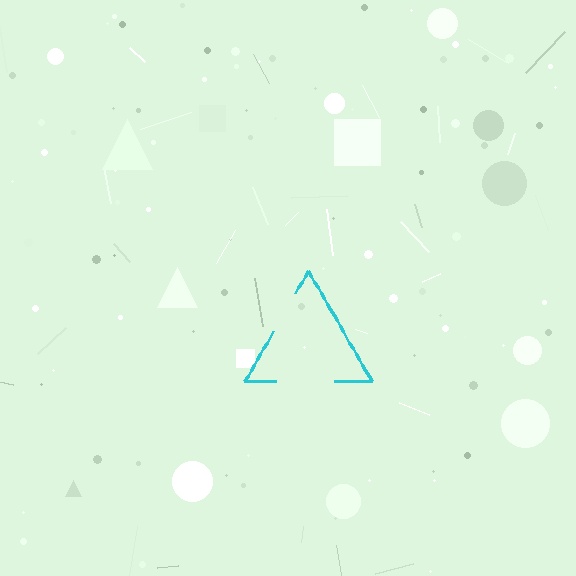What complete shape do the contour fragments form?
The contour fragments form a triangle.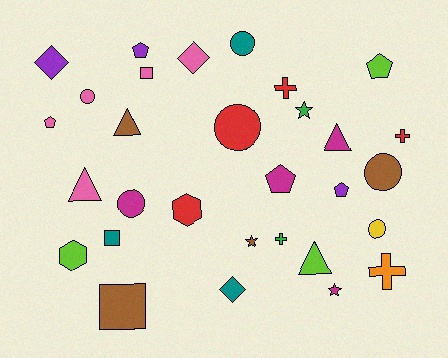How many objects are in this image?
There are 30 objects.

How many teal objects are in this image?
There are 3 teal objects.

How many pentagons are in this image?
There are 5 pentagons.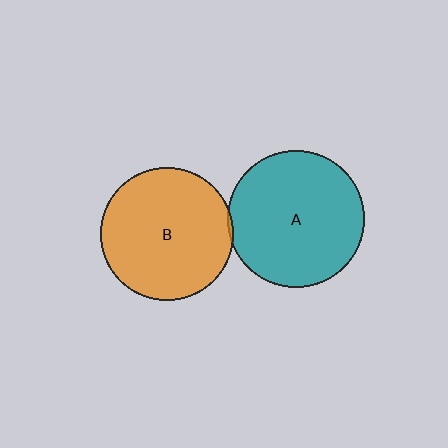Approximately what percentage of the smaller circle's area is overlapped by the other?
Approximately 5%.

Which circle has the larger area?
Circle A (teal).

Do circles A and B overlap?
Yes.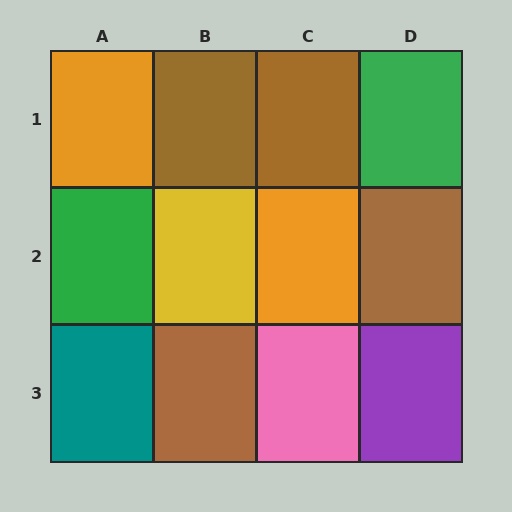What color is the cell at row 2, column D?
Brown.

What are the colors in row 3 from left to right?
Teal, brown, pink, purple.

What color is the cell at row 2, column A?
Green.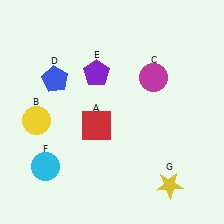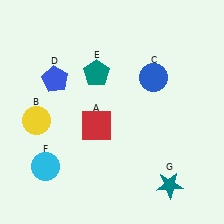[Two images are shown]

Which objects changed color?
C changed from magenta to blue. E changed from purple to teal. G changed from yellow to teal.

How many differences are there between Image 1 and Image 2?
There are 3 differences between the two images.